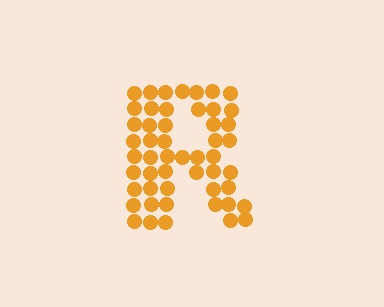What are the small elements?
The small elements are circles.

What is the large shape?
The large shape is the letter R.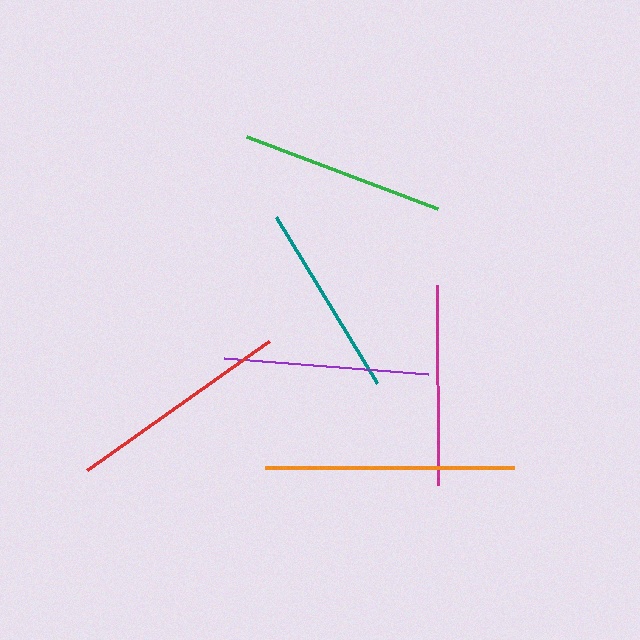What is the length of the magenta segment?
The magenta segment is approximately 200 pixels long.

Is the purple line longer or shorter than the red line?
The red line is longer than the purple line.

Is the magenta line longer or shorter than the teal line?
The magenta line is longer than the teal line.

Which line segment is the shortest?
The teal line is the shortest at approximately 194 pixels.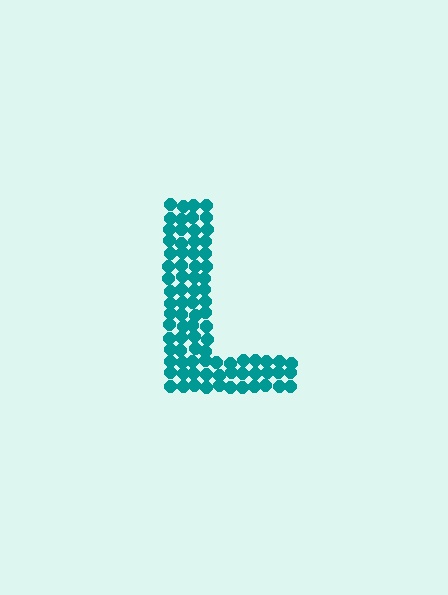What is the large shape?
The large shape is the letter L.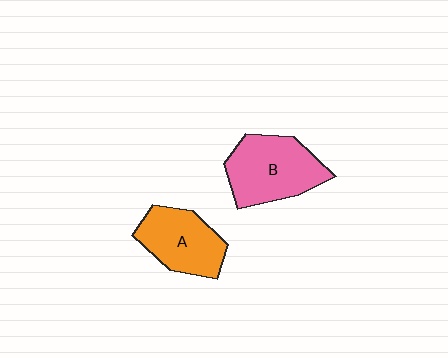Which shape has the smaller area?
Shape A (orange).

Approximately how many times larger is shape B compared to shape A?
Approximately 1.2 times.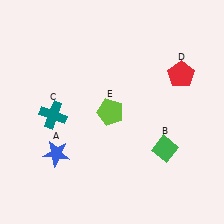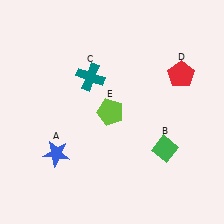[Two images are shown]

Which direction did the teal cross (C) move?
The teal cross (C) moved up.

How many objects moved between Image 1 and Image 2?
1 object moved between the two images.